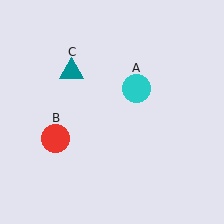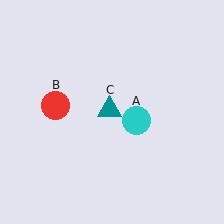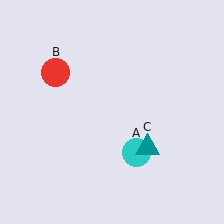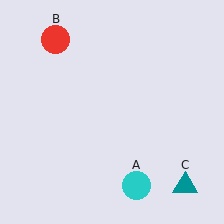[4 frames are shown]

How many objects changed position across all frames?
3 objects changed position: cyan circle (object A), red circle (object B), teal triangle (object C).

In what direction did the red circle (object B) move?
The red circle (object B) moved up.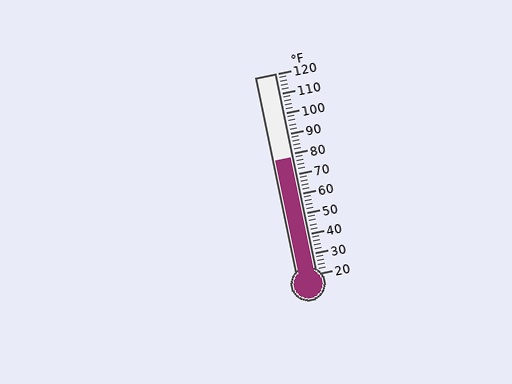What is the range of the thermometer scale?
The thermometer scale ranges from 20°F to 120°F.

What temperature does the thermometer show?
The thermometer shows approximately 78°F.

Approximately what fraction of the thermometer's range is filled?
The thermometer is filled to approximately 60% of its range.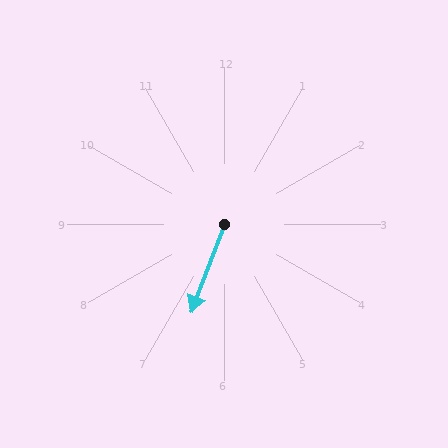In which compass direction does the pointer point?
South.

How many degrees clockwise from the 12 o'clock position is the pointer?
Approximately 201 degrees.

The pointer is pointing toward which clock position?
Roughly 7 o'clock.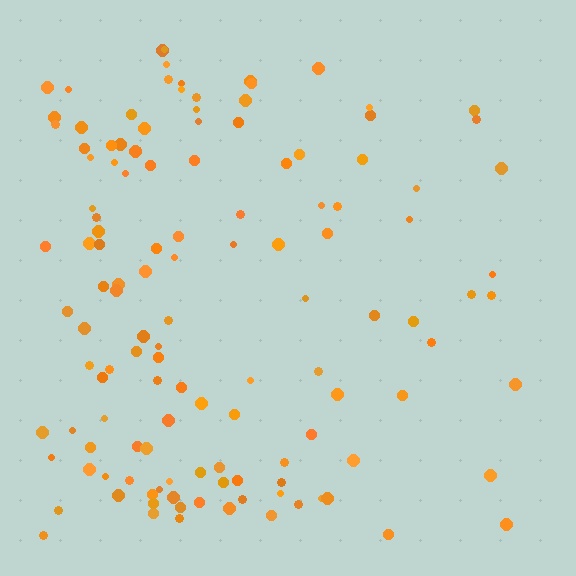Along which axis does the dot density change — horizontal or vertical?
Horizontal.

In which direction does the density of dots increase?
From right to left, with the left side densest.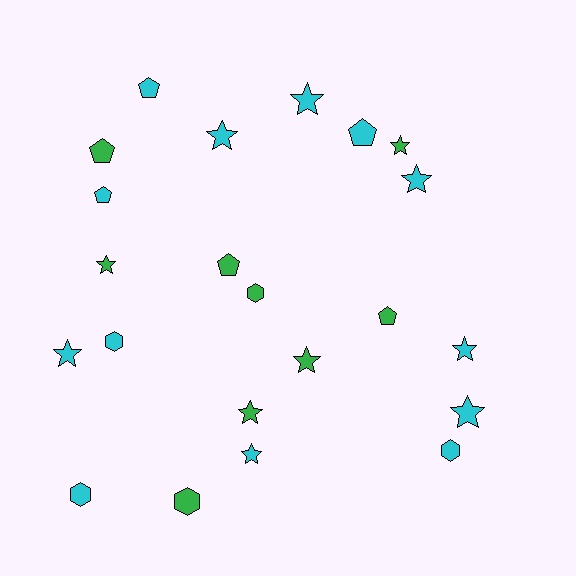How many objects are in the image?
There are 22 objects.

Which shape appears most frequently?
Star, with 11 objects.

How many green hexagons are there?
There are 2 green hexagons.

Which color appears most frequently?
Cyan, with 13 objects.